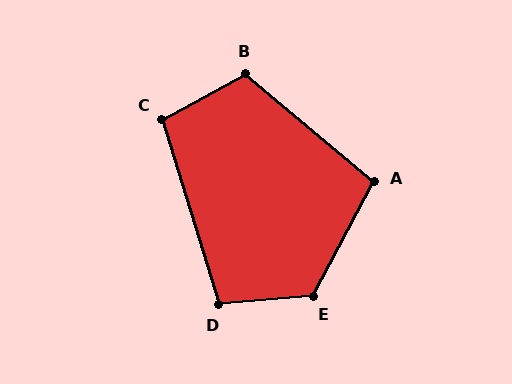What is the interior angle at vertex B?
Approximately 111 degrees (obtuse).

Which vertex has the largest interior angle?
E, at approximately 123 degrees.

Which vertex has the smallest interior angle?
C, at approximately 102 degrees.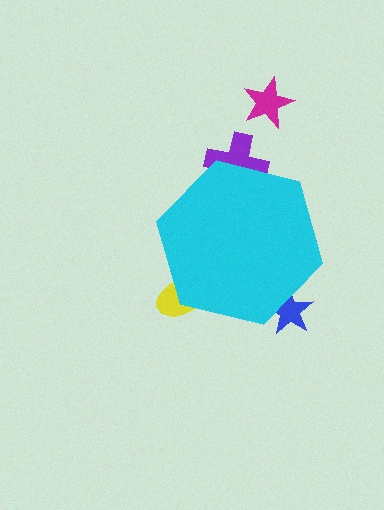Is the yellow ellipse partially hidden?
Yes, the yellow ellipse is partially hidden behind the cyan hexagon.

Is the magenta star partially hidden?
No, the magenta star is fully visible.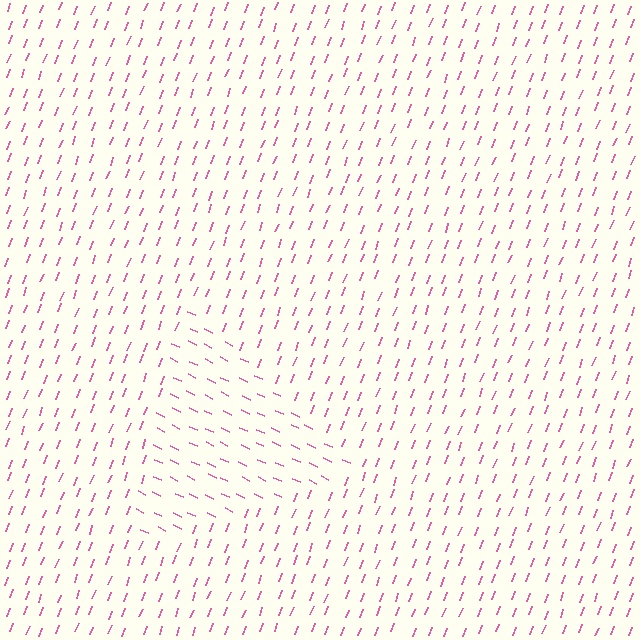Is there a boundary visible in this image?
Yes, there is a texture boundary formed by a change in line orientation.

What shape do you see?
I see a triangle.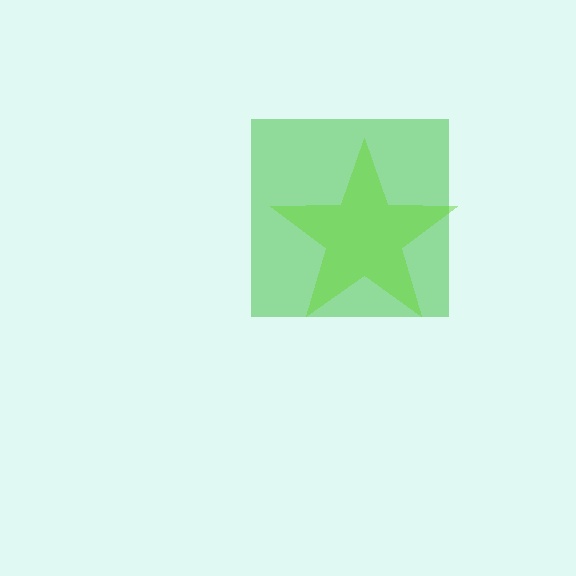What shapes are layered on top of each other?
The layered shapes are: a green square, a lime star.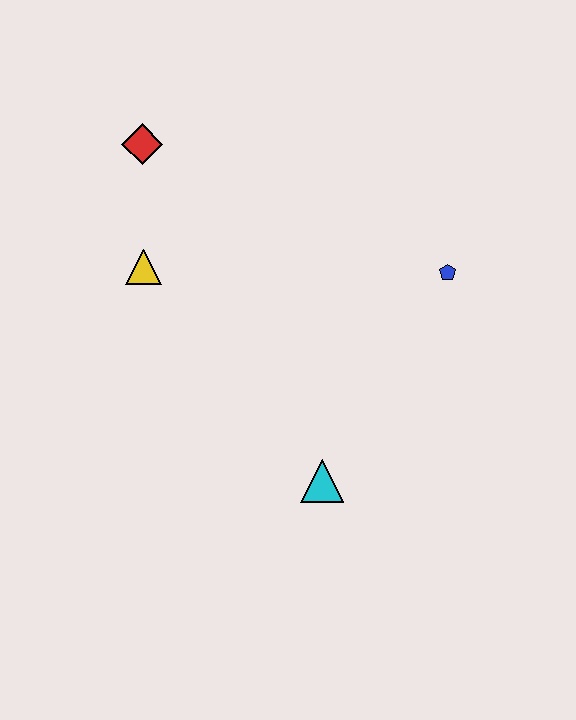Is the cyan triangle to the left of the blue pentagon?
Yes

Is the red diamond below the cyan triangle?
No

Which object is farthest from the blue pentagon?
The red diamond is farthest from the blue pentagon.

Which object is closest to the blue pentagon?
The cyan triangle is closest to the blue pentagon.